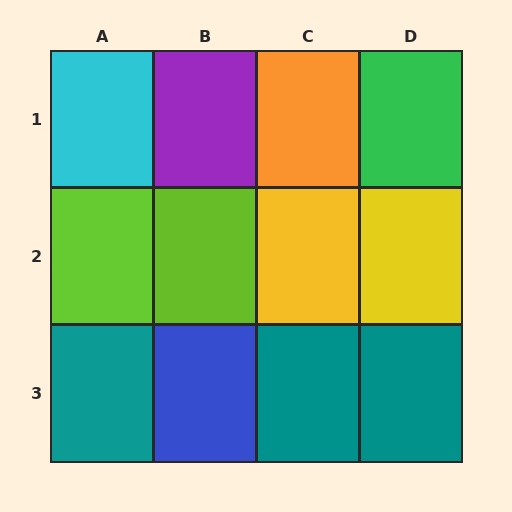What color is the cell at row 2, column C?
Yellow.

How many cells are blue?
1 cell is blue.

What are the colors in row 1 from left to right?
Cyan, purple, orange, green.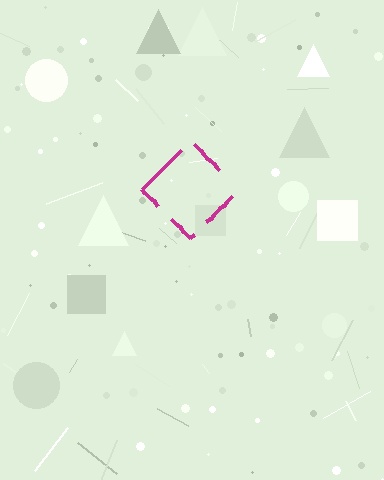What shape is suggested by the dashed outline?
The dashed outline suggests a diamond.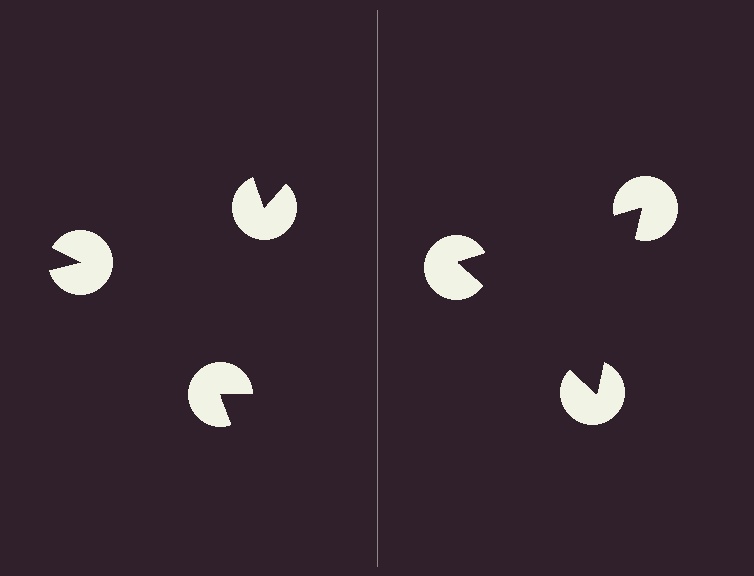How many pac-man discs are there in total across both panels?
6 — 3 on each side.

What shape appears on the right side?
An illusory triangle.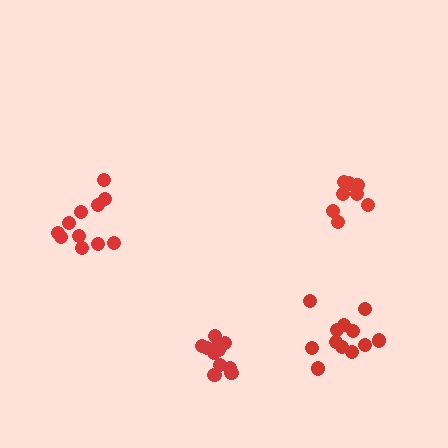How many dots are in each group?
Group 1: 12 dots, Group 2: 12 dots, Group 3: 11 dots, Group 4: 8 dots (43 total).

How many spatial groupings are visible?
There are 4 spatial groupings.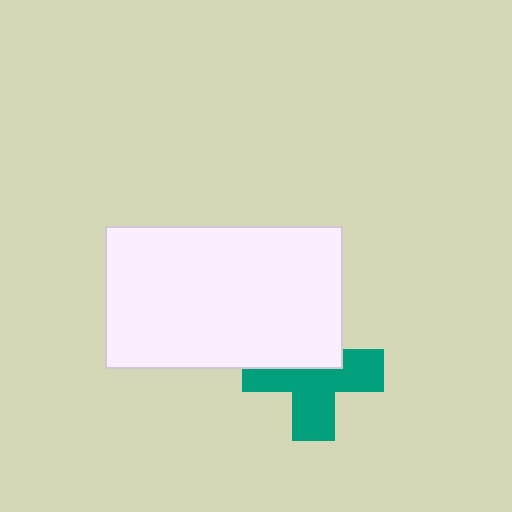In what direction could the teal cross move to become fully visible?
The teal cross could move down. That would shift it out from behind the white rectangle entirely.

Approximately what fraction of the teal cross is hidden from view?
Roughly 41% of the teal cross is hidden behind the white rectangle.